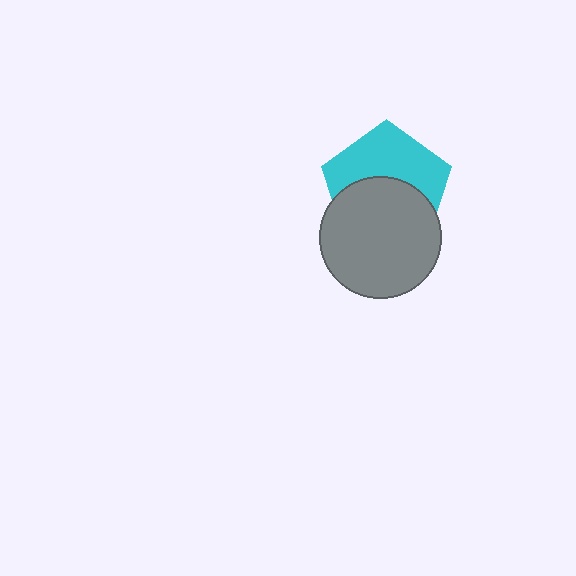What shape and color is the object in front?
The object in front is a gray circle.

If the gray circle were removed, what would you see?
You would see the complete cyan pentagon.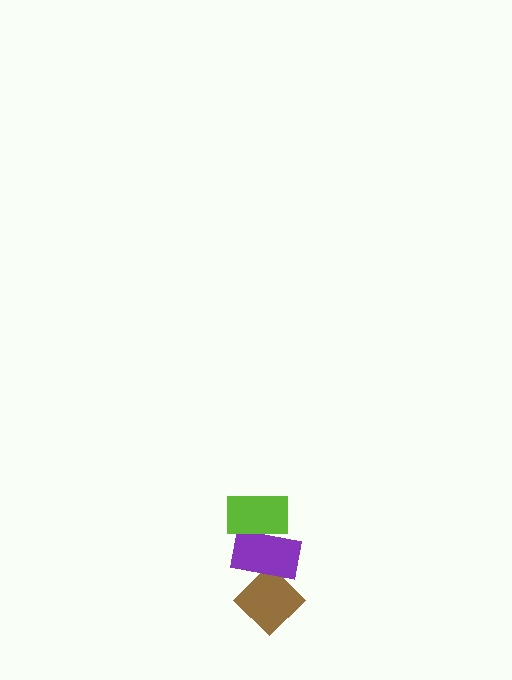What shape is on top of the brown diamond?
The purple rectangle is on top of the brown diamond.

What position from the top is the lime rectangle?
The lime rectangle is 1st from the top.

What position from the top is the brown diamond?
The brown diamond is 3rd from the top.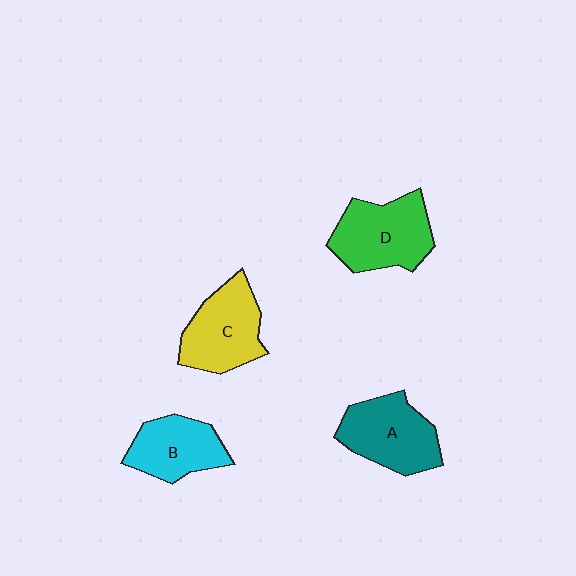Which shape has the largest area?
Shape D (green).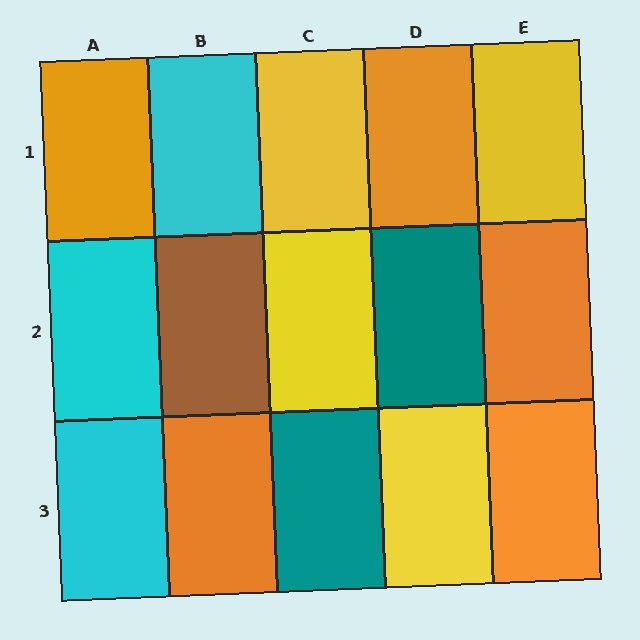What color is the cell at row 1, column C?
Yellow.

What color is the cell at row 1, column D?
Orange.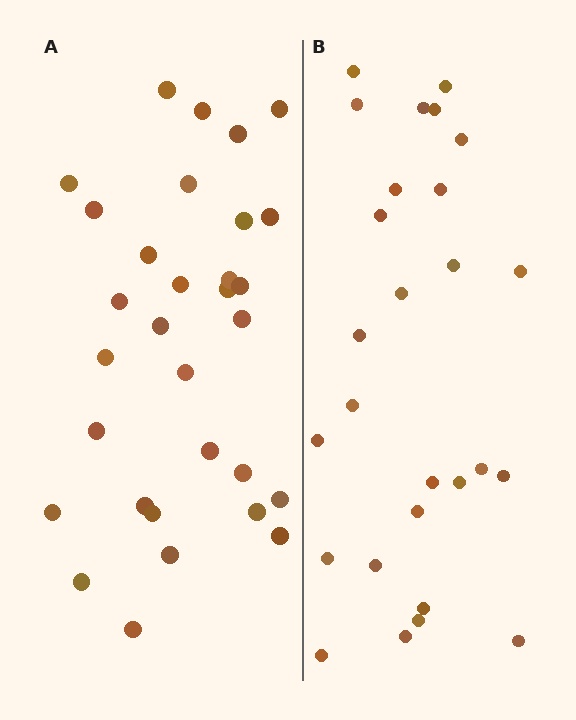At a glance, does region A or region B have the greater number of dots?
Region A (the left region) has more dots.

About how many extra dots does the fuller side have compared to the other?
Region A has about 4 more dots than region B.